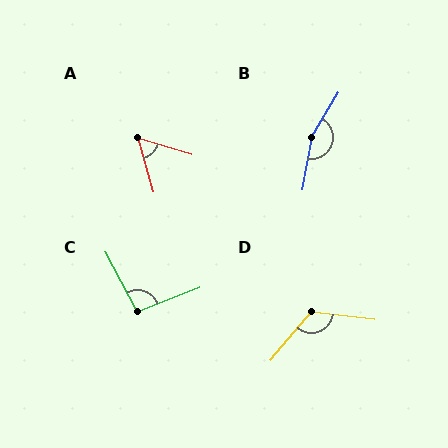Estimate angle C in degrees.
Approximately 96 degrees.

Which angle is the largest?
B, at approximately 159 degrees.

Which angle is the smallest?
A, at approximately 56 degrees.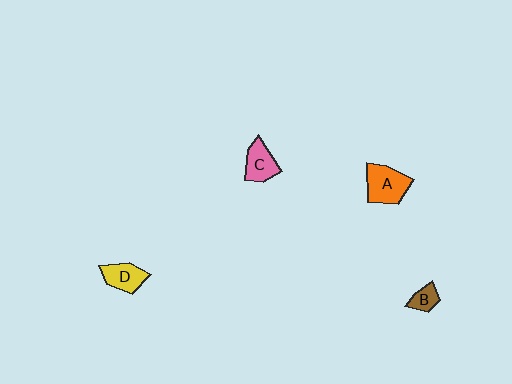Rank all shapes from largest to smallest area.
From largest to smallest: A (orange), C (pink), D (yellow), B (brown).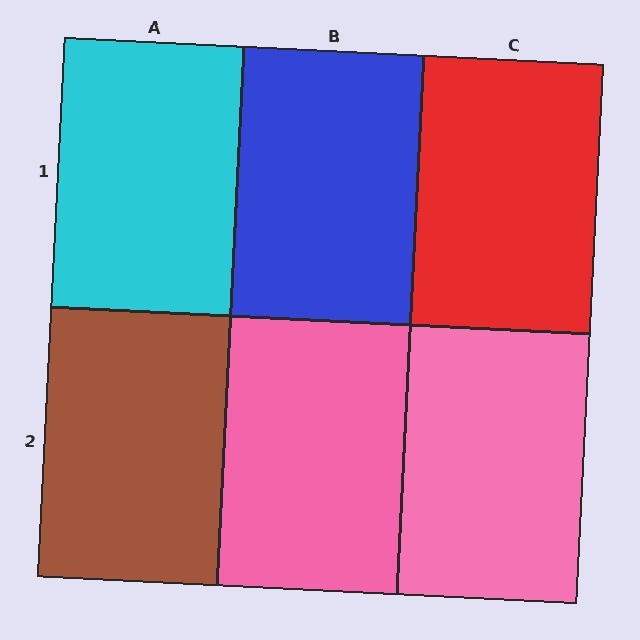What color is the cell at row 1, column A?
Cyan.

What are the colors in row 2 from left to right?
Brown, pink, pink.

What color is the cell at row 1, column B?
Blue.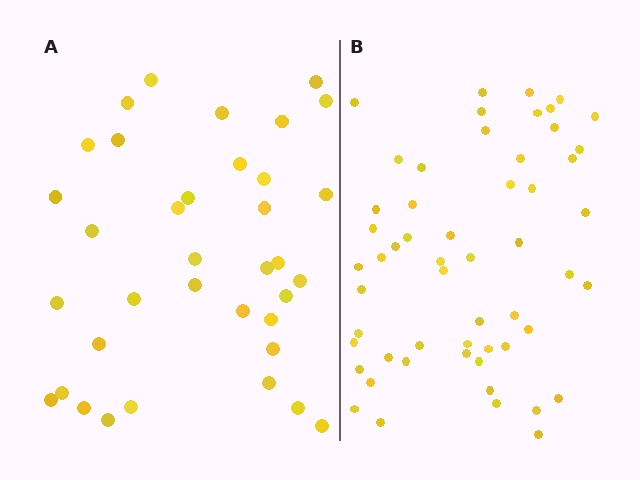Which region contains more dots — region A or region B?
Region B (the right region) has more dots.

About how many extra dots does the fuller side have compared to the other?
Region B has approximately 20 more dots than region A.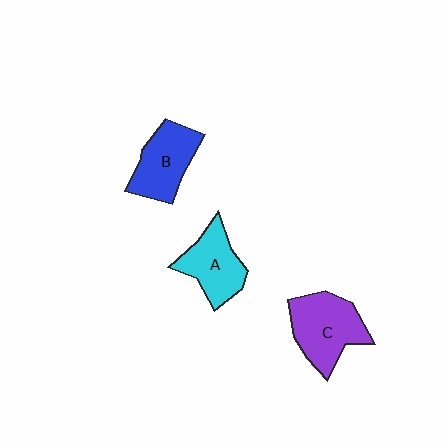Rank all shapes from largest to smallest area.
From largest to smallest: C (purple), B (blue), A (cyan).